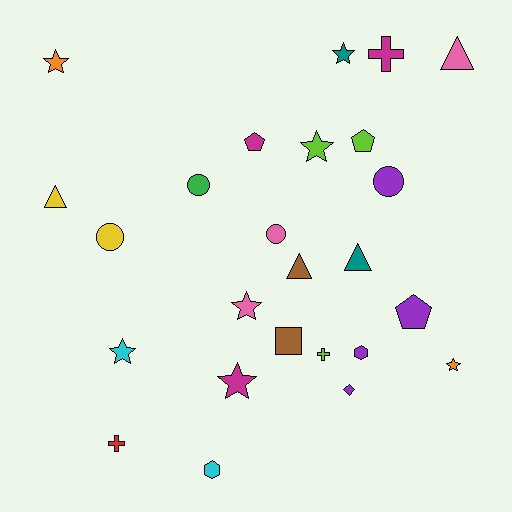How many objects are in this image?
There are 25 objects.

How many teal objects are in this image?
There are 2 teal objects.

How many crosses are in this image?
There are 3 crosses.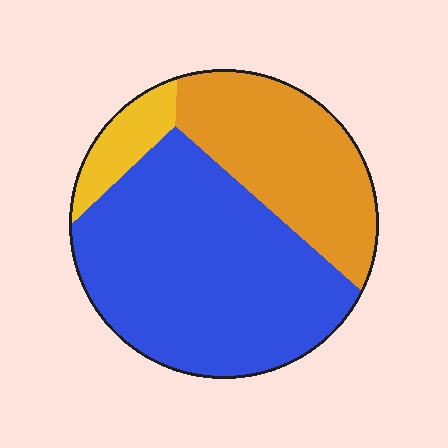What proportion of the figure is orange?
Orange covers around 30% of the figure.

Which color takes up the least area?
Yellow, at roughly 10%.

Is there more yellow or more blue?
Blue.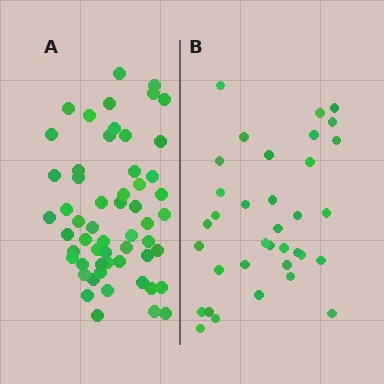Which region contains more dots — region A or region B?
Region A (the left region) has more dots.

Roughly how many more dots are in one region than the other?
Region A has approximately 20 more dots than region B.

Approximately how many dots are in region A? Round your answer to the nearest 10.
About 60 dots. (The exact count is 56, which rounds to 60.)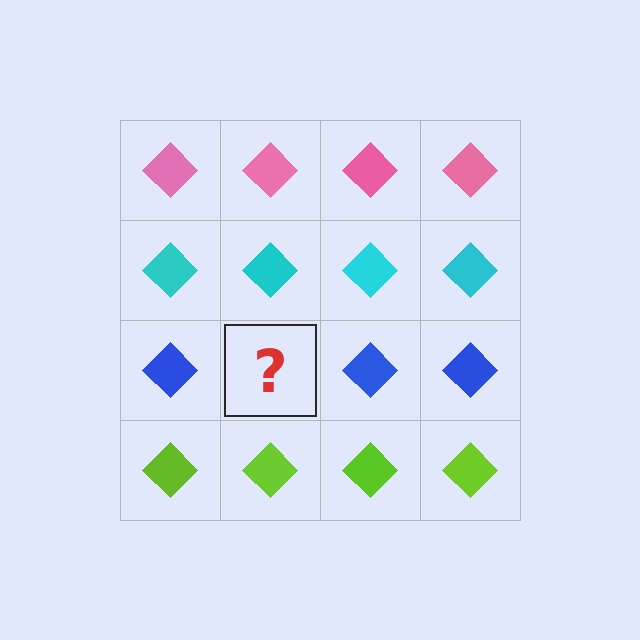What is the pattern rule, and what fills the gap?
The rule is that each row has a consistent color. The gap should be filled with a blue diamond.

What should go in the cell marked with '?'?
The missing cell should contain a blue diamond.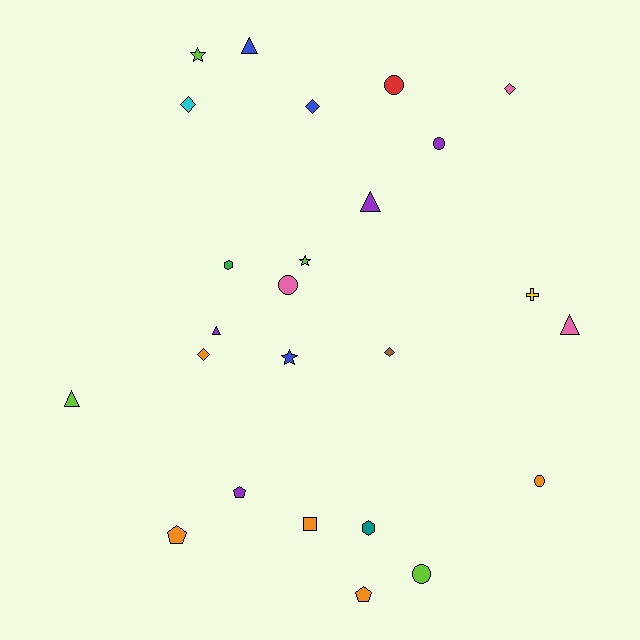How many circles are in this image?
There are 5 circles.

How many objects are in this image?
There are 25 objects.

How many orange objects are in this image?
There are 5 orange objects.